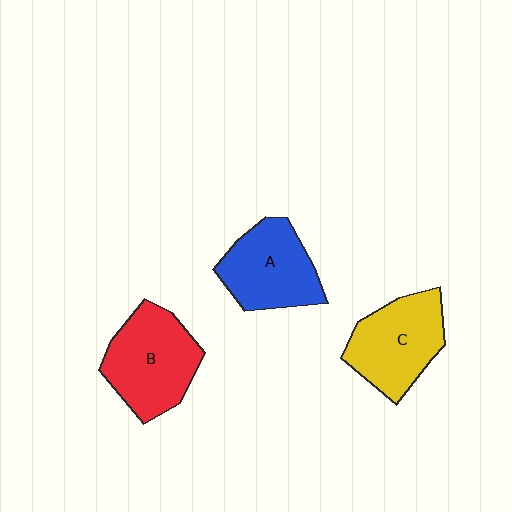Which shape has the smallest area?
Shape A (blue).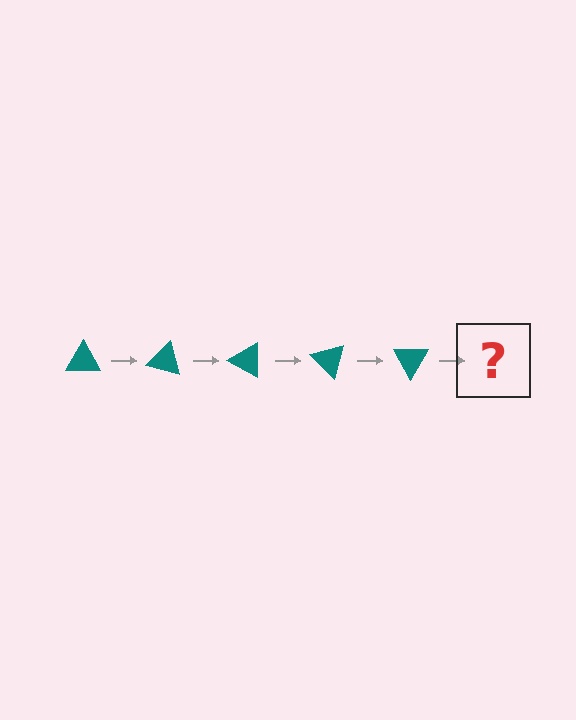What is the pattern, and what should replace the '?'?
The pattern is that the triangle rotates 15 degrees each step. The '?' should be a teal triangle rotated 75 degrees.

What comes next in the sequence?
The next element should be a teal triangle rotated 75 degrees.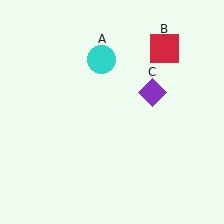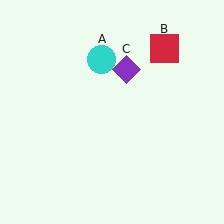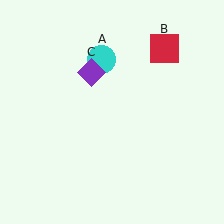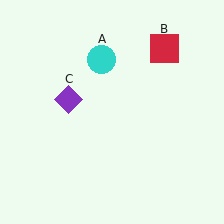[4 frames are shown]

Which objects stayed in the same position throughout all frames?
Cyan circle (object A) and red square (object B) remained stationary.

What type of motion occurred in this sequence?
The purple diamond (object C) rotated counterclockwise around the center of the scene.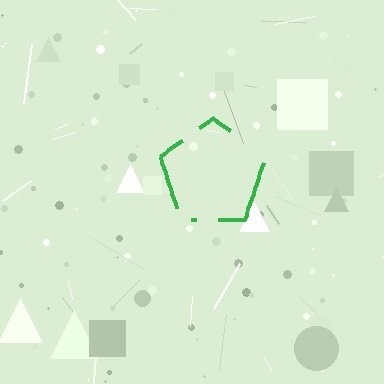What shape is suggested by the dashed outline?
The dashed outline suggests a pentagon.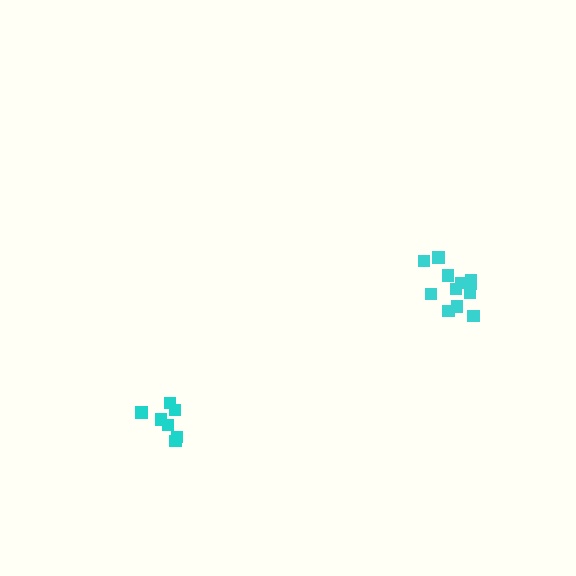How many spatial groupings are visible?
There are 2 spatial groupings.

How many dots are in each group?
Group 1: 7 dots, Group 2: 12 dots (19 total).